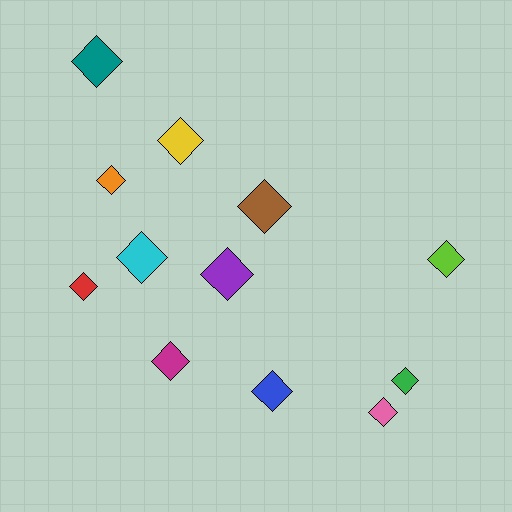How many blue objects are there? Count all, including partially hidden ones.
There is 1 blue object.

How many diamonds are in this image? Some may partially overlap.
There are 12 diamonds.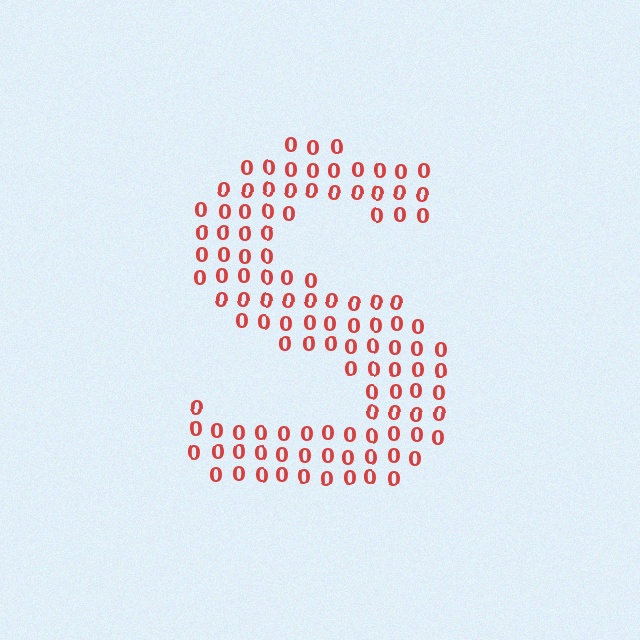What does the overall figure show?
The overall figure shows the letter S.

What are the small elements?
The small elements are digit 0's.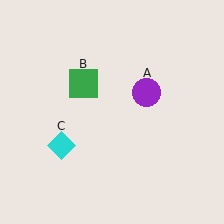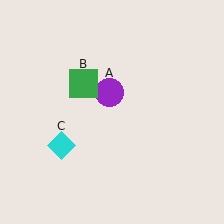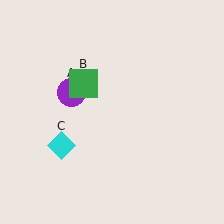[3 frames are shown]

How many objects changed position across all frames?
1 object changed position: purple circle (object A).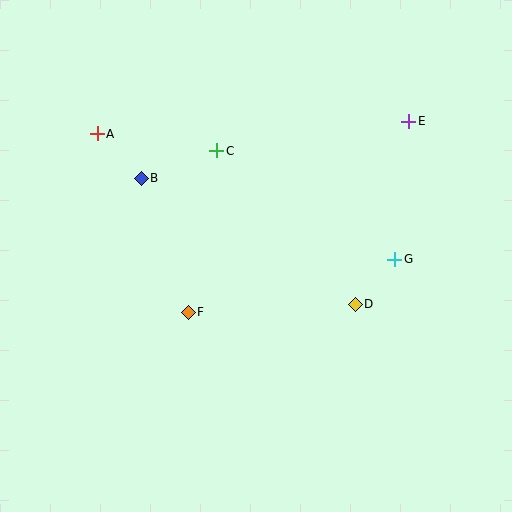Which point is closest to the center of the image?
Point F at (188, 312) is closest to the center.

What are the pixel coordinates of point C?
Point C is at (217, 151).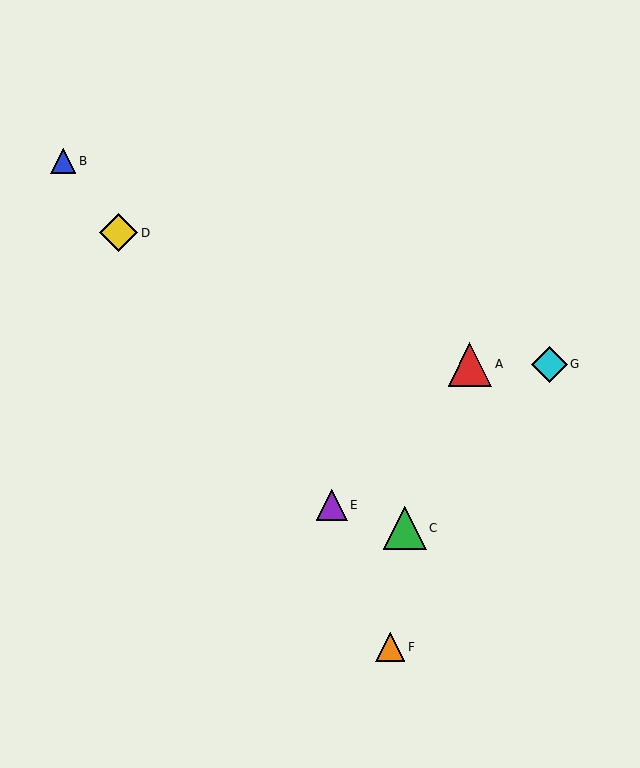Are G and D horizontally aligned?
No, G is at y≈364 and D is at y≈233.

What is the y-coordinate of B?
Object B is at y≈161.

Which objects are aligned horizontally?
Objects A, G are aligned horizontally.